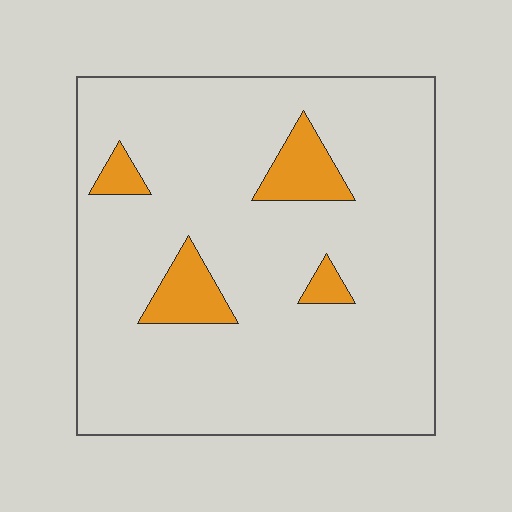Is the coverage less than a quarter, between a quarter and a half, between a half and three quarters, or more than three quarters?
Less than a quarter.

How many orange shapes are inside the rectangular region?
4.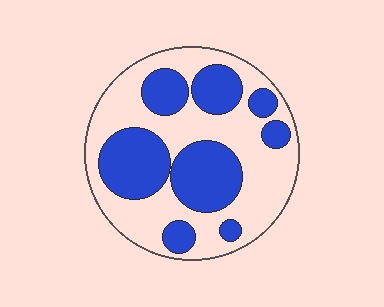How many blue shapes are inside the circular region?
8.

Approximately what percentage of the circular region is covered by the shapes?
Approximately 40%.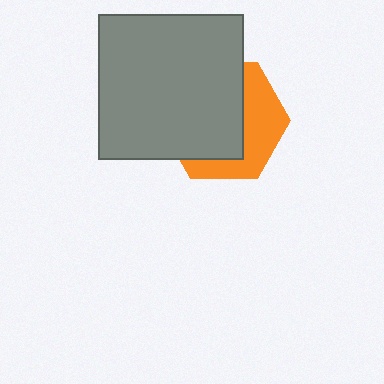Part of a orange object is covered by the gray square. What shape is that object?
It is a hexagon.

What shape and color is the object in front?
The object in front is a gray square.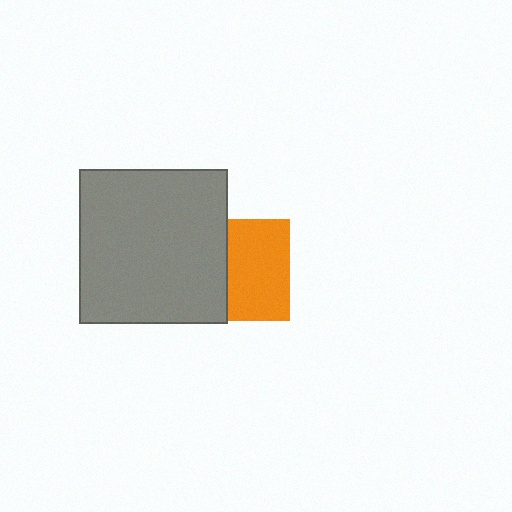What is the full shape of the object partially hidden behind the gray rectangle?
The partially hidden object is an orange square.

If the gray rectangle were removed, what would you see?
You would see the complete orange square.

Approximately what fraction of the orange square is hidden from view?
Roughly 38% of the orange square is hidden behind the gray rectangle.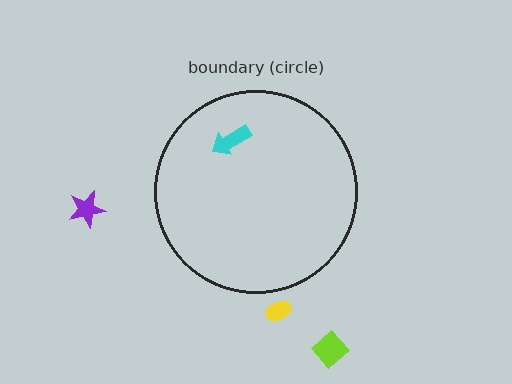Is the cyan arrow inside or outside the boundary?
Inside.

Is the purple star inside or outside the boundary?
Outside.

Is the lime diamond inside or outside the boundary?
Outside.